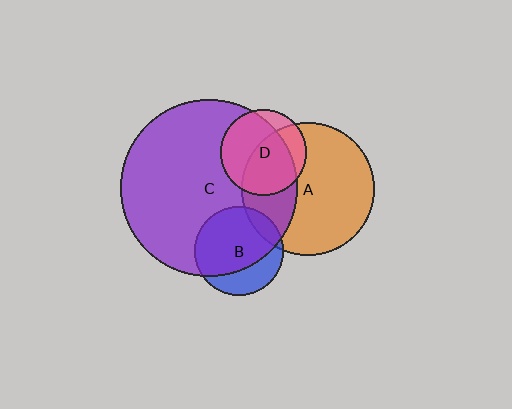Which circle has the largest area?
Circle C (purple).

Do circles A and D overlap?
Yes.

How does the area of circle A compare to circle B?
Approximately 2.2 times.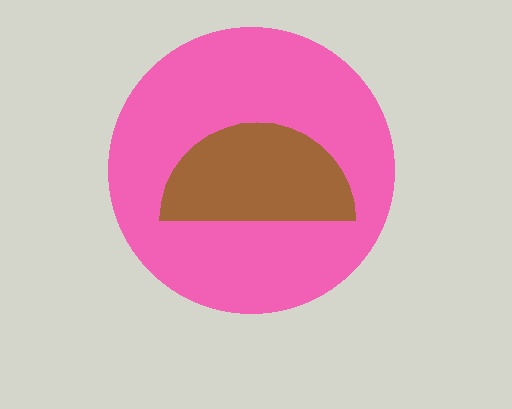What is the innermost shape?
The brown semicircle.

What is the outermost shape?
The pink circle.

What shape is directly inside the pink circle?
The brown semicircle.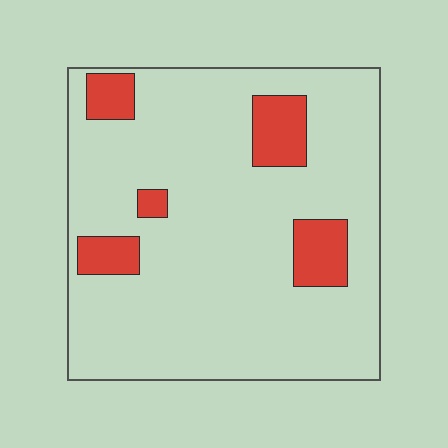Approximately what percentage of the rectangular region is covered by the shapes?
Approximately 15%.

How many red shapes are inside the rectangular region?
5.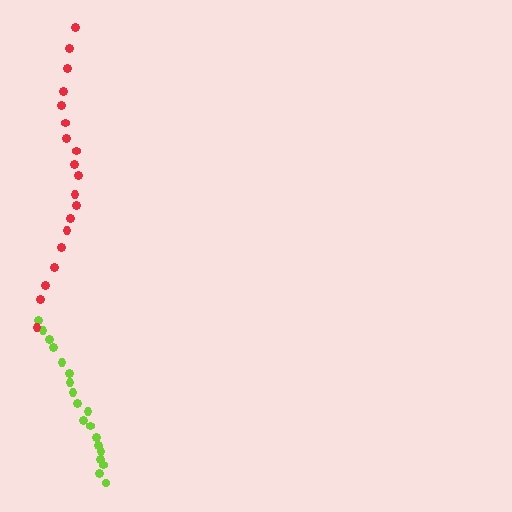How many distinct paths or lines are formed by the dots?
There are 2 distinct paths.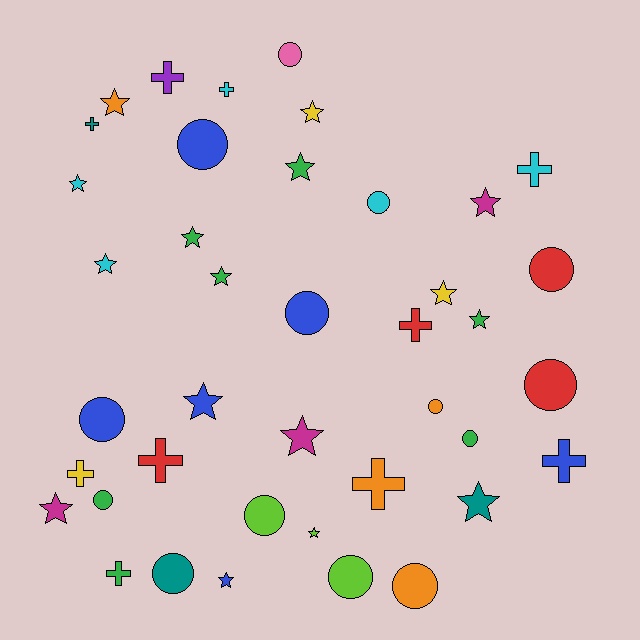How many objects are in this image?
There are 40 objects.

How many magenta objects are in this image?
There are 3 magenta objects.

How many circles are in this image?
There are 14 circles.